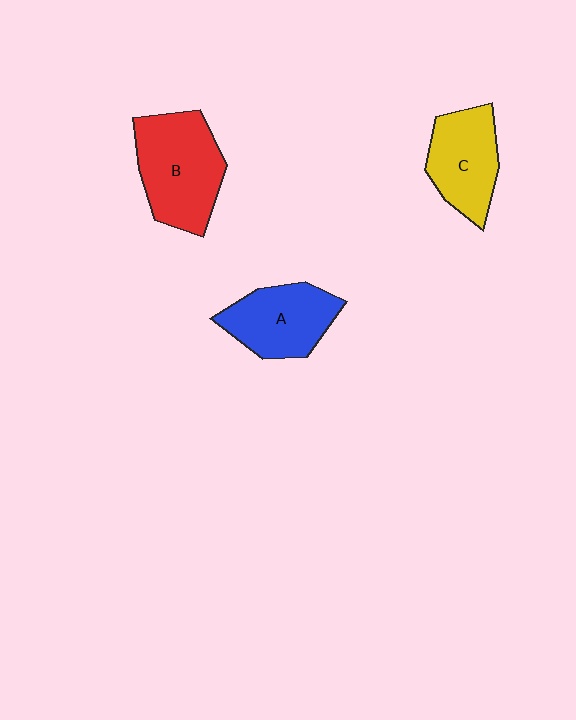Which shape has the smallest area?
Shape C (yellow).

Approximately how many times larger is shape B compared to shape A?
Approximately 1.3 times.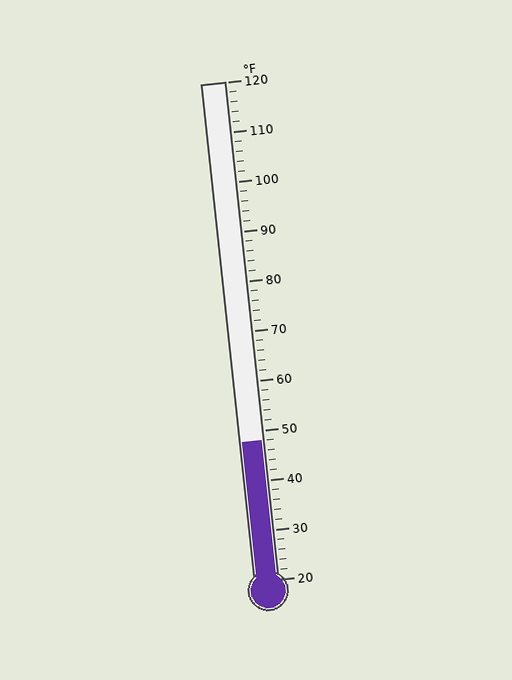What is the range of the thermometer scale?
The thermometer scale ranges from 20°F to 120°F.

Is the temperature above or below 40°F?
The temperature is above 40°F.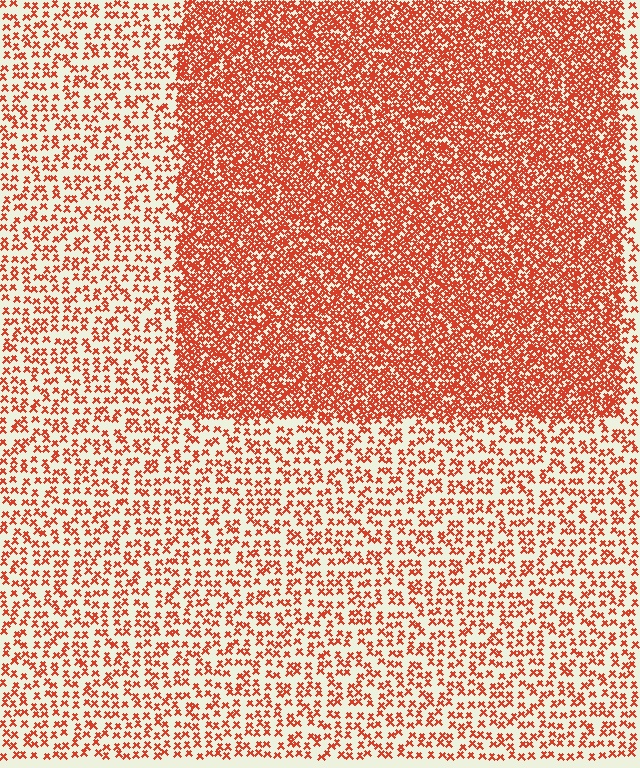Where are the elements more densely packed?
The elements are more densely packed inside the rectangle boundary.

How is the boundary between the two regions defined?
The boundary is defined by a change in element density (approximately 2.6x ratio). All elements are the same color, size, and shape.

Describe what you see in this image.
The image contains small red elements arranged at two different densities. A rectangle-shaped region is visible where the elements are more densely packed than the surrounding area.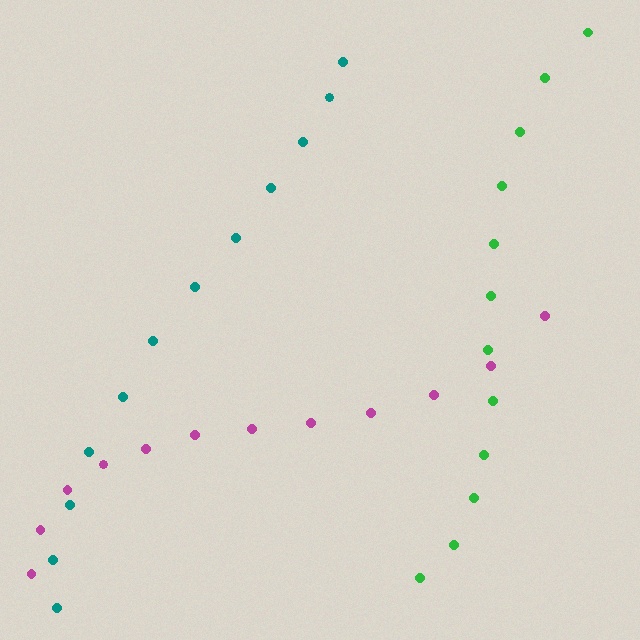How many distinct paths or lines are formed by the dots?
There are 3 distinct paths.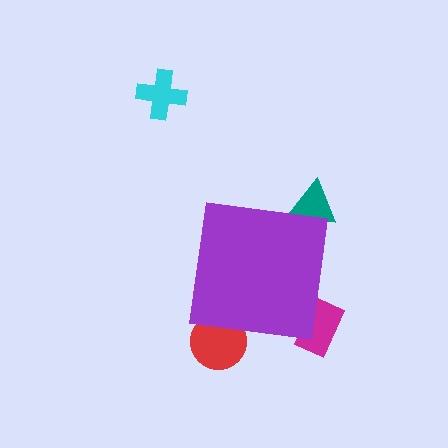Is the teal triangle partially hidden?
Yes, the teal triangle is partially hidden behind the purple square.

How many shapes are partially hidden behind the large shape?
3 shapes are partially hidden.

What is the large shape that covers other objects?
A purple square.